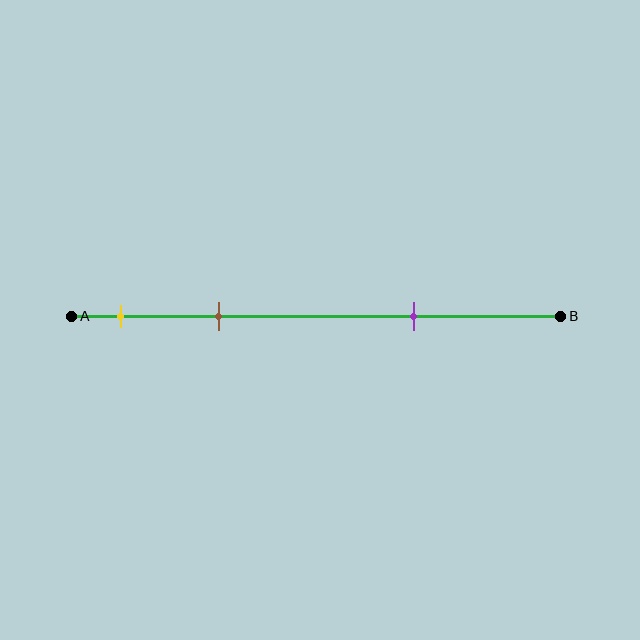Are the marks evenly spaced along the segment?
No, the marks are not evenly spaced.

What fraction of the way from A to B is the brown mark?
The brown mark is approximately 30% (0.3) of the way from A to B.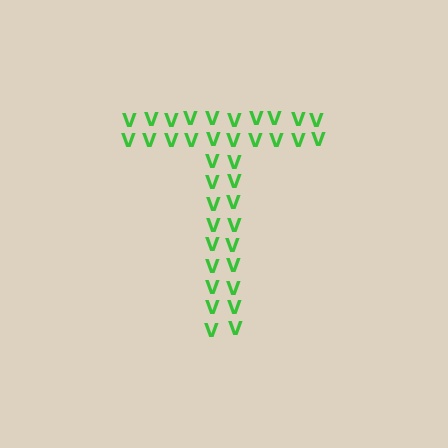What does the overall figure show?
The overall figure shows the letter T.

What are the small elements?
The small elements are letter V's.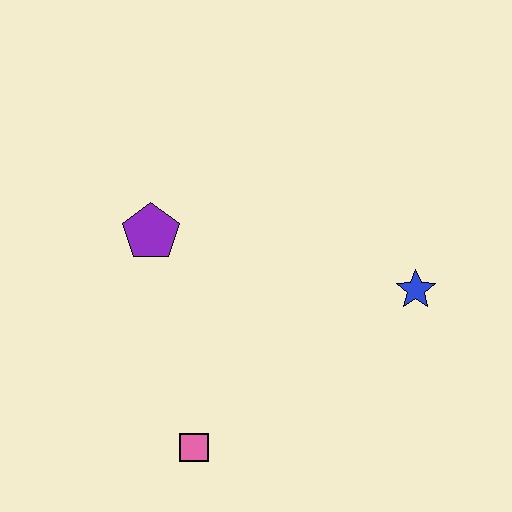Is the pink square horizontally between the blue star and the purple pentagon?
Yes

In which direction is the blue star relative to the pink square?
The blue star is to the right of the pink square.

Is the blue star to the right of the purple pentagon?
Yes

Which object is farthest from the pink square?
The blue star is farthest from the pink square.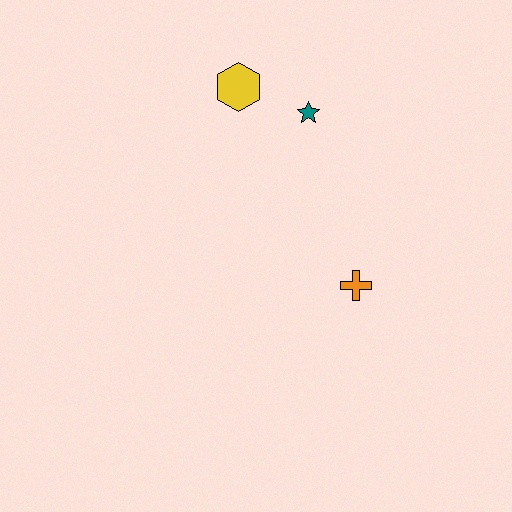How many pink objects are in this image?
There are no pink objects.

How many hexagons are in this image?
There is 1 hexagon.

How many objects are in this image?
There are 3 objects.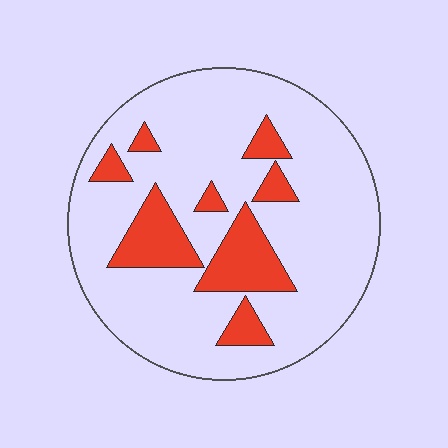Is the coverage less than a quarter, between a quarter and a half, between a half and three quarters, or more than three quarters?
Less than a quarter.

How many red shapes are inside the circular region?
8.